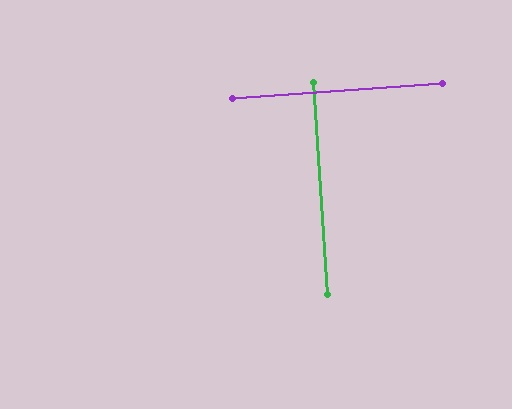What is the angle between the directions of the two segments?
Approximately 90 degrees.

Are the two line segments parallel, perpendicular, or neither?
Perpendicular — they meet at approximately 90°.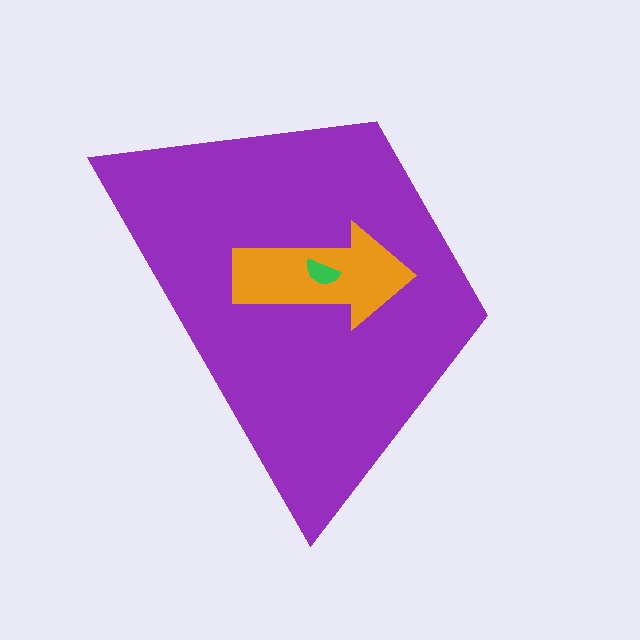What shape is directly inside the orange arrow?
The green semicircle.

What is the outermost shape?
The purple trapezoid.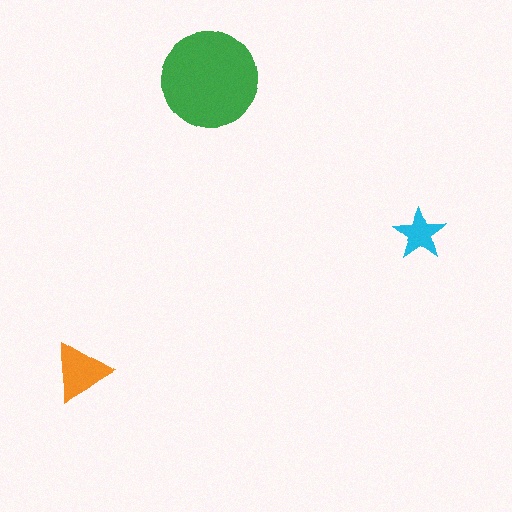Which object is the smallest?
The cyan star.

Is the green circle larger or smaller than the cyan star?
Larger.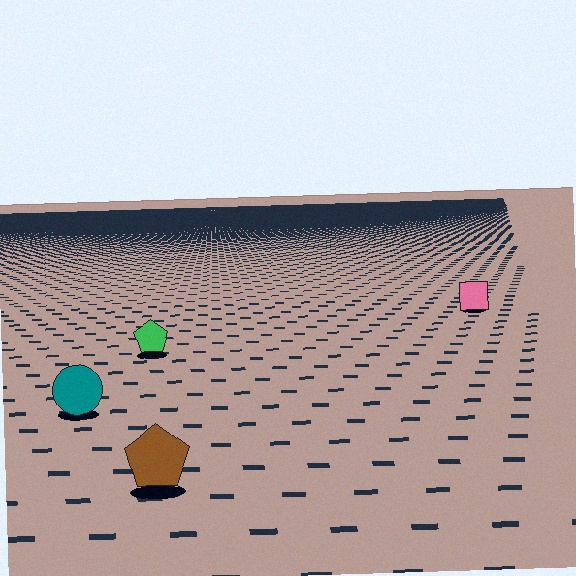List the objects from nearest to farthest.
From nearest to farthest: the brown pentagon, the teal circle, the green pentagon, the pink square.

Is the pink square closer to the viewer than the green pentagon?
No. The green pentagon is closer — you can tell from the texture gradient: the ground texture is coarser near it.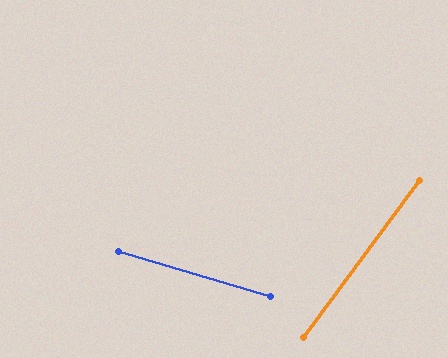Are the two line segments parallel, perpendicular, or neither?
Neither parallel nor perpendicular — they differ by about 70°.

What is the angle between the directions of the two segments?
Approximately 70 degrees.